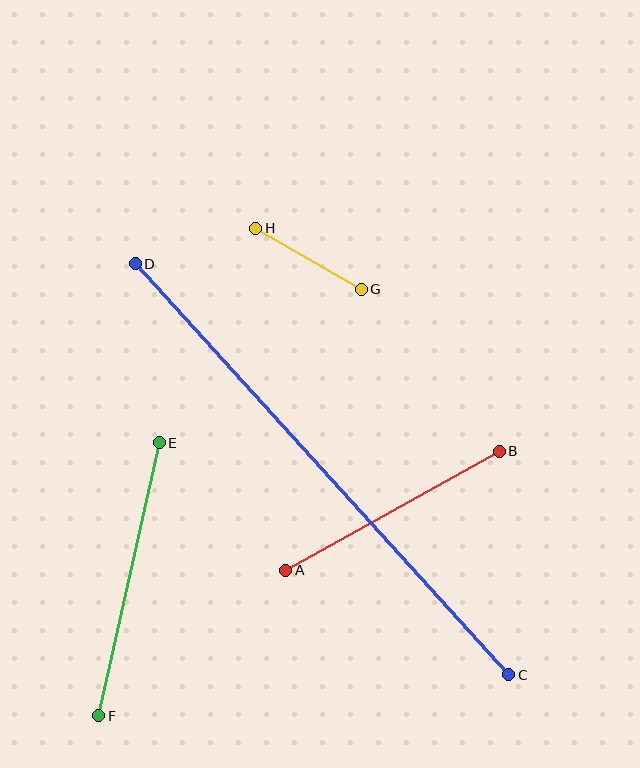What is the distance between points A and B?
The distance is approximately 244 pixels.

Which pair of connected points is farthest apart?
Points C and D are farthest apart.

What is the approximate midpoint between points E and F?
The midpoint is at approximately (129, 579) pixels.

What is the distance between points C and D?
The distance is approximately 555 pixels.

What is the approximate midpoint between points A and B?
The midpoint is at approximately (392, 511) pixels.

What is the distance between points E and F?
The distance is approximately 280 pixels.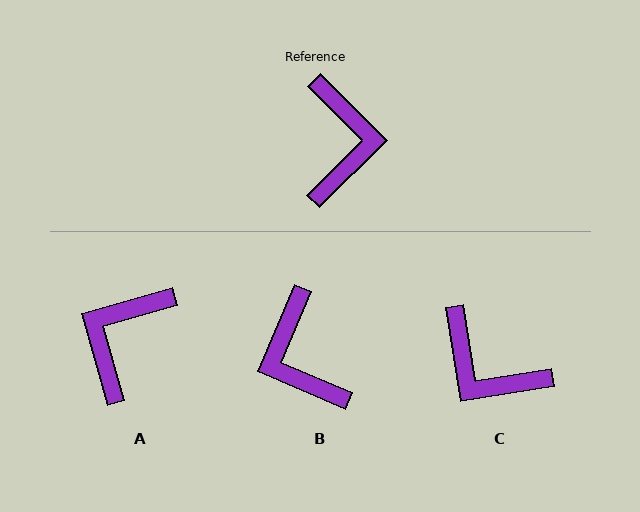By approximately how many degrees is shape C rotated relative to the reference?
Approximately 126 degrees clockwise.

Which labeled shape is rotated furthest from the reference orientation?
B, about 158 degrees away.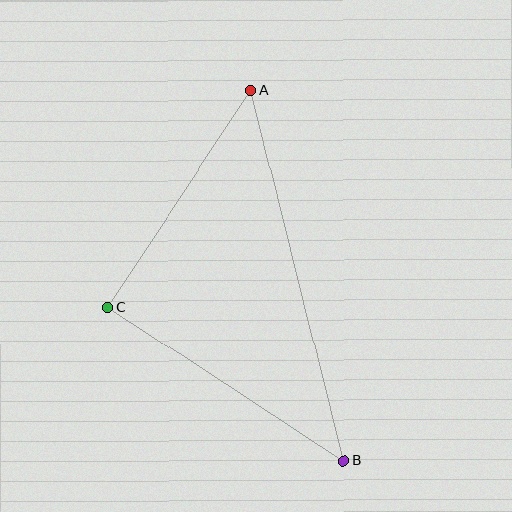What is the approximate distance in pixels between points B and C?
The distance between B and C is approximately 282 pixels.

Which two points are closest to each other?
Points A and C are closest to each other.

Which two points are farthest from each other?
Points A and B are farthest from each other.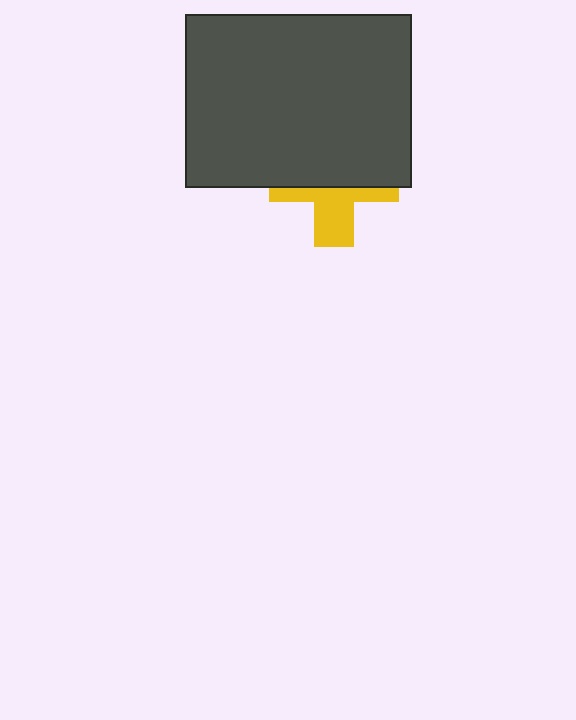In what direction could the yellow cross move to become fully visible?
The yellow cross could move down. That would shift it out from behind the dark gray rectangle entirely.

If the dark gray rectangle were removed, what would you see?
You would see the complete yellow cross.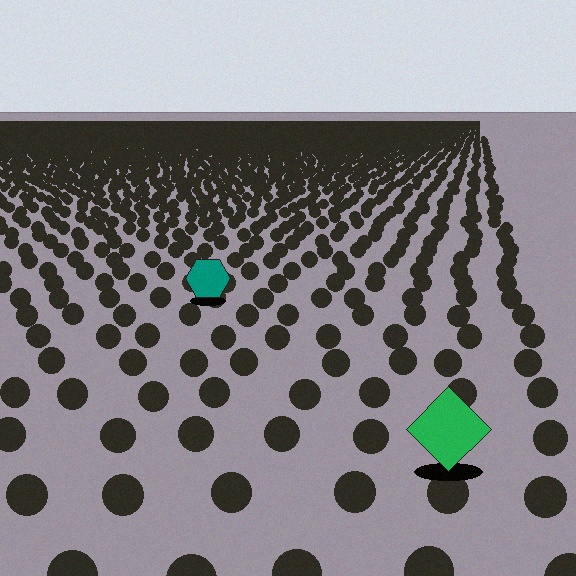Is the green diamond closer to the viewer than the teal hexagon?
Yes. The green diamond is closer — you can tell from the texture gradient: the ground texture is coarser near it.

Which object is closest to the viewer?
The green diamond is closest. The texture marks near it are larger and more spread out.